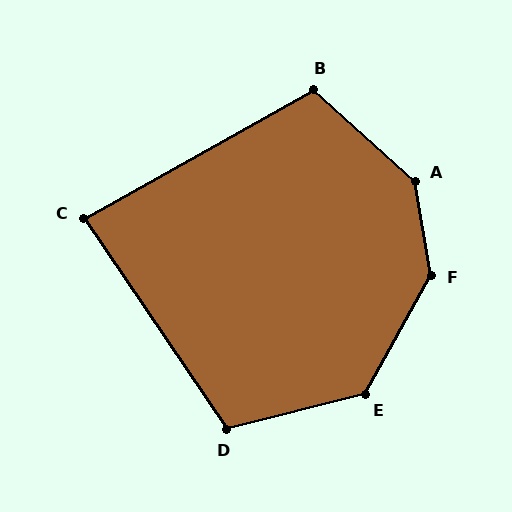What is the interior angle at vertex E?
Approximately 133 degrees (obtuse).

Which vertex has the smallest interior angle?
C, at approximately 85 degrees.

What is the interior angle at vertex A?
Approximately 141 degrees (obtuse).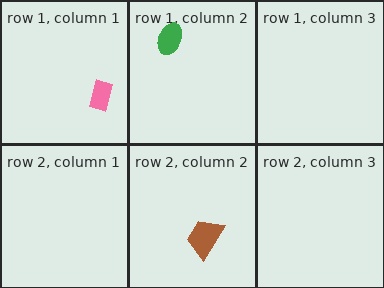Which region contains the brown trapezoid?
The row 2, column 2 region.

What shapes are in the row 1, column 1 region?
The pink rectangle.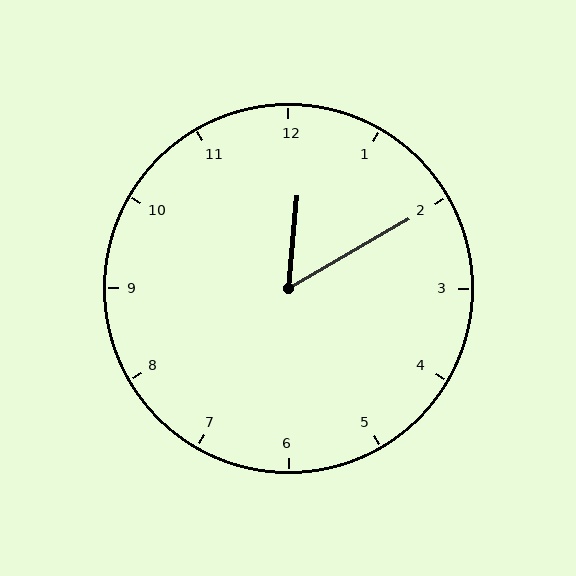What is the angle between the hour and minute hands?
Approximately 55 degrees.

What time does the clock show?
12:10.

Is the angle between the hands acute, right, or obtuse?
It is acute.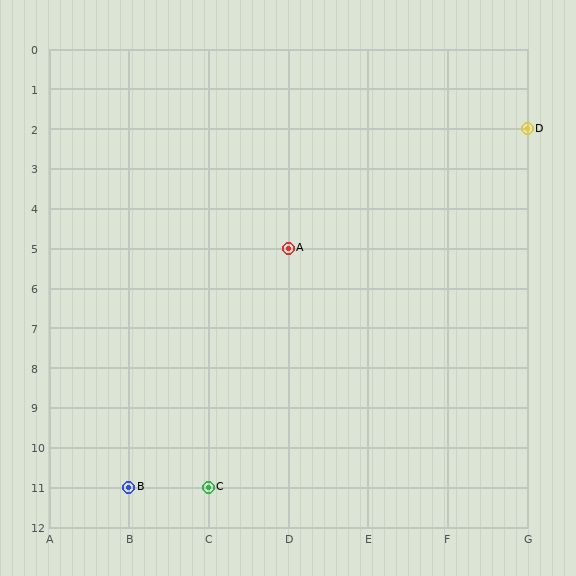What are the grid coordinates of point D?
Point D is at grid coordinates (G, 2).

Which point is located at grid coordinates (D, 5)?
Point A is at (D, 5).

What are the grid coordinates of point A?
Point A is at grid coordinates (D, 5).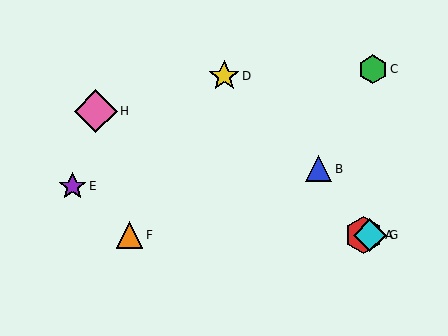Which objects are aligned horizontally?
Objects A, F, G are aligned horizontally.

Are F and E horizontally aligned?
No, F is at y≈235 and E is at y≈186.